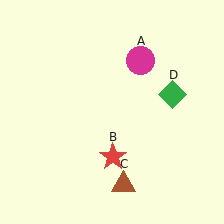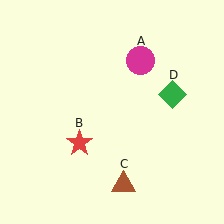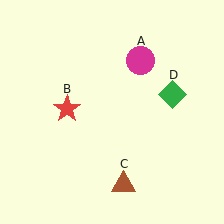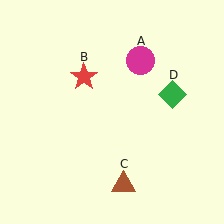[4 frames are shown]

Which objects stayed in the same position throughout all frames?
Magenta circle (object A) and brown triangle (object C) and green diamond (object D) remained stationary.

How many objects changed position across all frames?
1 object changed position: red star (object B).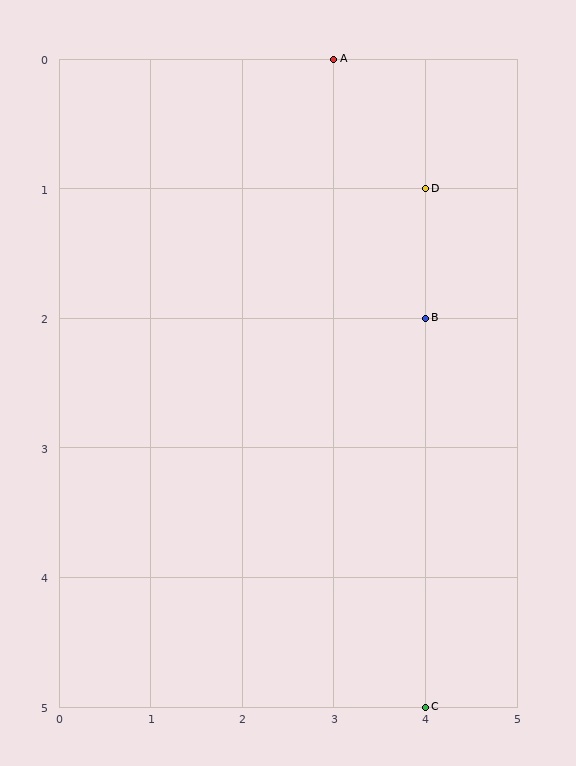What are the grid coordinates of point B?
Point B is at grid coordinates (4, 2).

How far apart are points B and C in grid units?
Points B and C are 3 rows apart.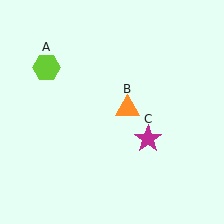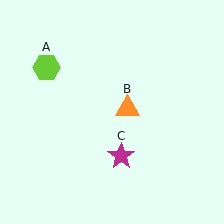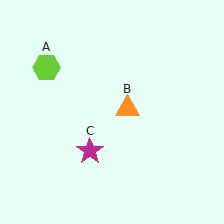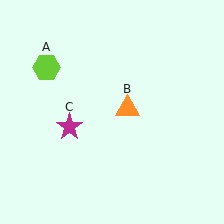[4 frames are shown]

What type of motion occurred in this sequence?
The magenta star (object C) rotated clockwise around the center of the scene.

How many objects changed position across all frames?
1 object changed position: magenta star (object C).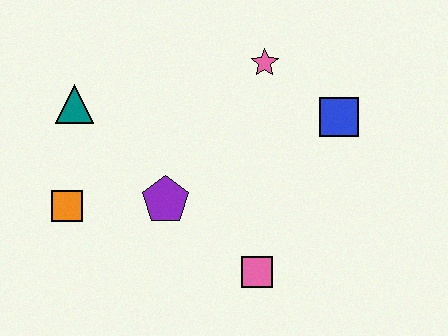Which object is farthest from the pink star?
The orange square is farthest from the pink star.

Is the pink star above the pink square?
Yes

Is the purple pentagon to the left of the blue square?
Yes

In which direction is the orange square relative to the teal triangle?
The orange square is below the teal triangle.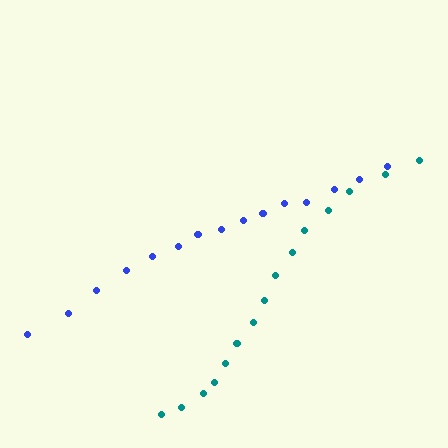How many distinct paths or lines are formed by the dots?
There are 2 distinct paths.